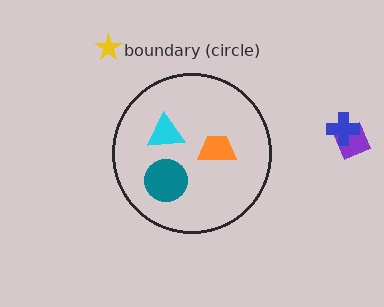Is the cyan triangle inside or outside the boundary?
Inside.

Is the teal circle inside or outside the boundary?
Inside.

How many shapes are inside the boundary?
3 inside, 3 outside.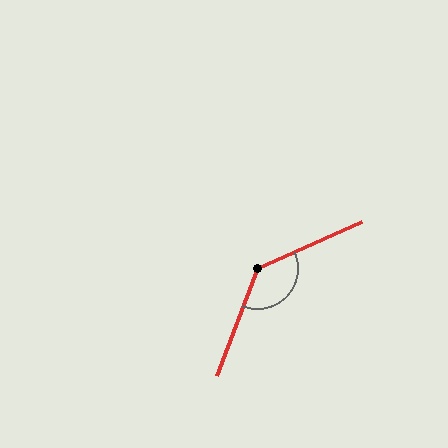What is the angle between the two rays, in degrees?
Approximately 135 degrees.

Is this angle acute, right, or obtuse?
It is obtuse.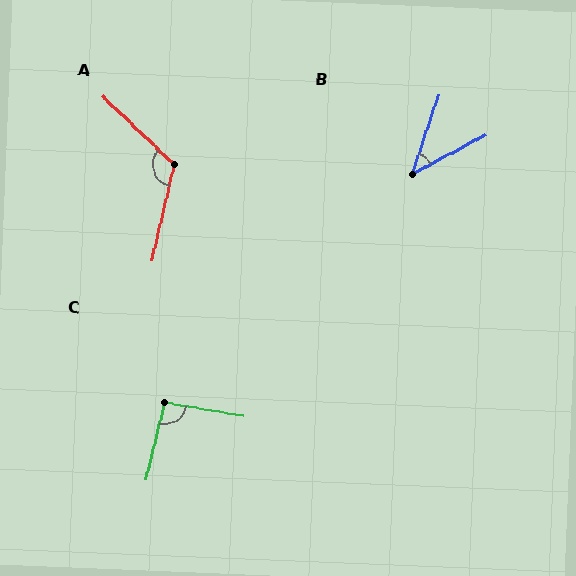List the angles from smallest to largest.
B (43°), C (93°), A (121°).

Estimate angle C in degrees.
Approximately 93 degrees.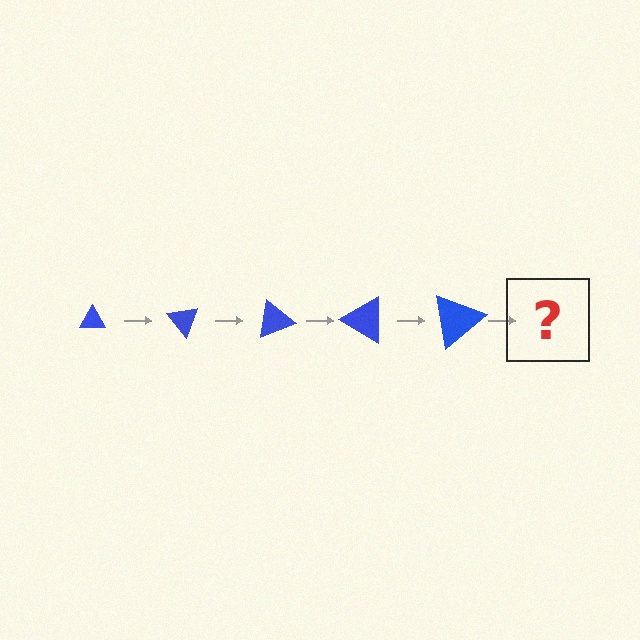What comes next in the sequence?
The next element should be a triangle, larger than the previous one and rotated 250 degrees from the start.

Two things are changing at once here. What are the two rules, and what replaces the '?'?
The two rules are that the triangle grows larger each step and it rotates 50 degrees each step. The '?' should be a triangle, larger than the previous one and rotated 250 degrees from the start.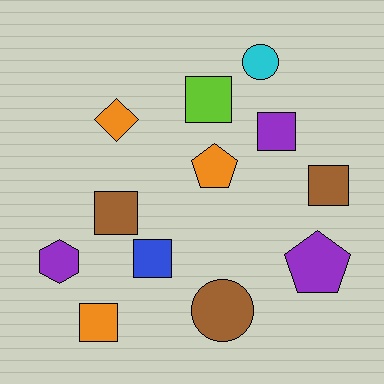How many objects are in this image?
There are 12 objects.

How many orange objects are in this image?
There are 3 orange objects.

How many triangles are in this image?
There are no triangles.